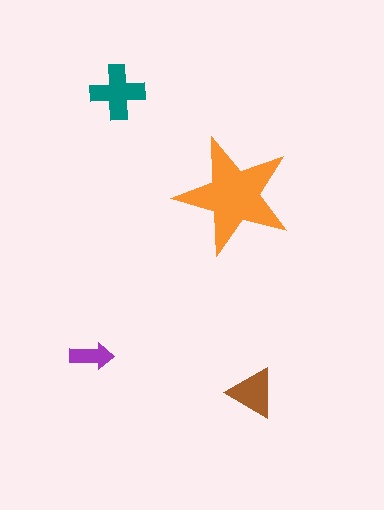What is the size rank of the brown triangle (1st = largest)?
3rd.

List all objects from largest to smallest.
The orange star, the teal cross, the brown triangle, the purple arrow.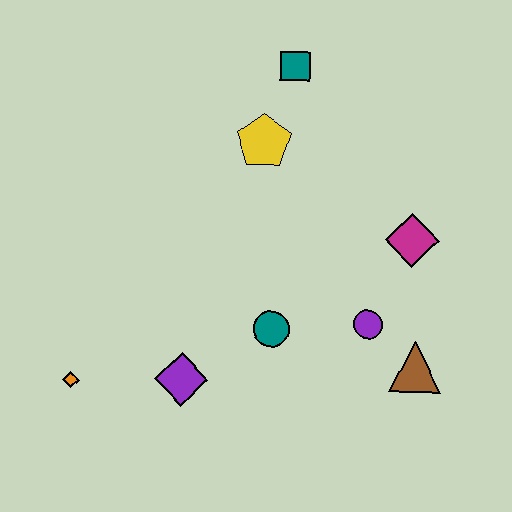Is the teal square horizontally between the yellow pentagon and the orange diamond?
No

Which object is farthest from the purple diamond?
The teal square is farthest from the purple diamond.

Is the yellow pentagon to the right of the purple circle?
No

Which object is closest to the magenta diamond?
The purple circle is closest to the magenta diamond.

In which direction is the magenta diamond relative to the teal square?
The magenta diamond is below the teal square.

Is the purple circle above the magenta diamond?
No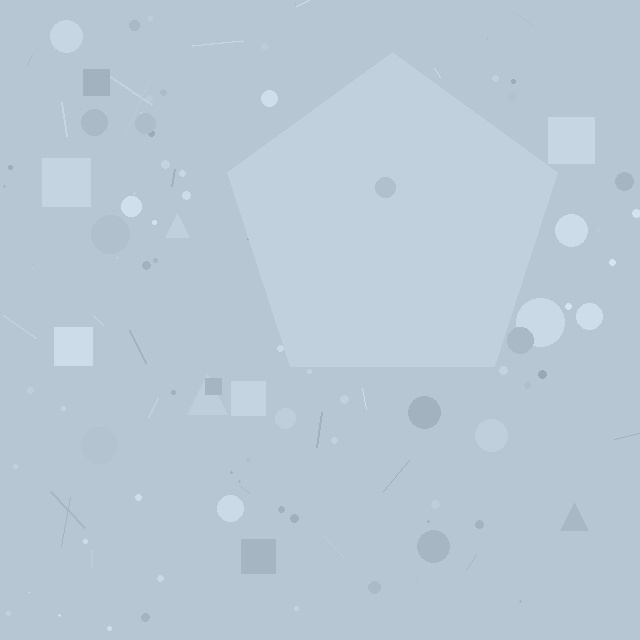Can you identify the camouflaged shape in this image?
The camouflaged shape is a pentagon.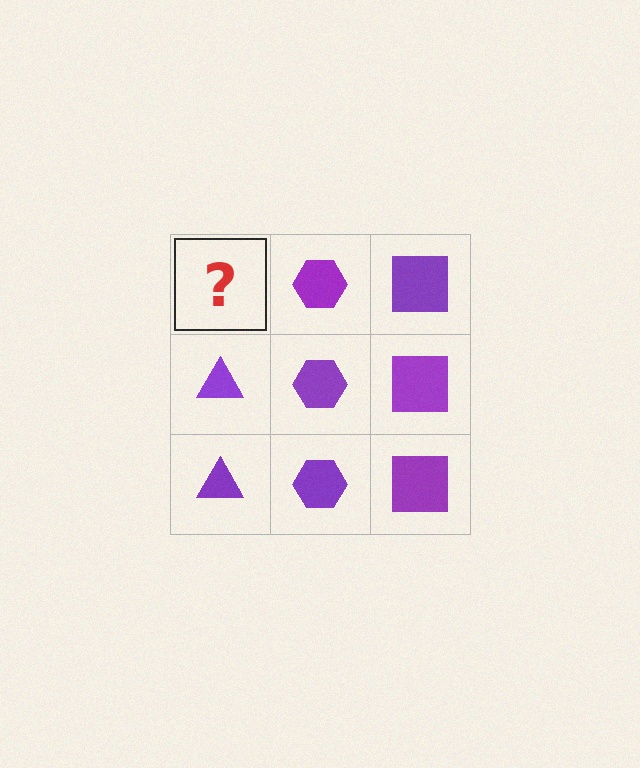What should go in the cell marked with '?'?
The missing cell should contain a purple triangle.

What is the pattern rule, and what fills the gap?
The rule is that each column has a consistent shape. The gap should be filled with a purple triangle.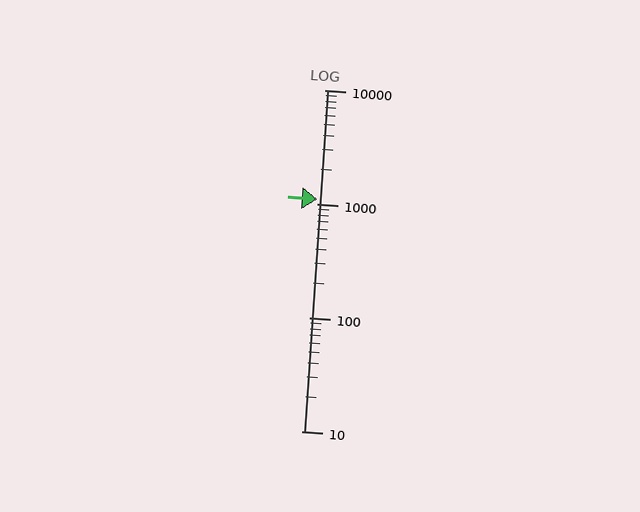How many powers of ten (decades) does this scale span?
The scale spans 3 decades, from 10 to 10000.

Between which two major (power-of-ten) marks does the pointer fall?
The pointer is between 1000 and 10000.